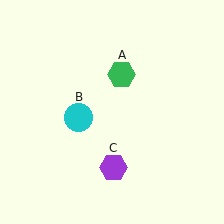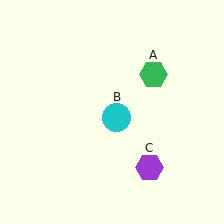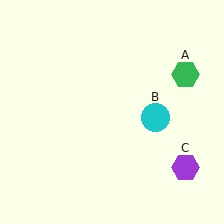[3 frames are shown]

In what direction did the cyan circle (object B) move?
The cyan circle (object B) moved right.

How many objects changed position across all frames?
3 objects changed position: green hexagon (object A), cyan circle (object B), purple hexagon (object C).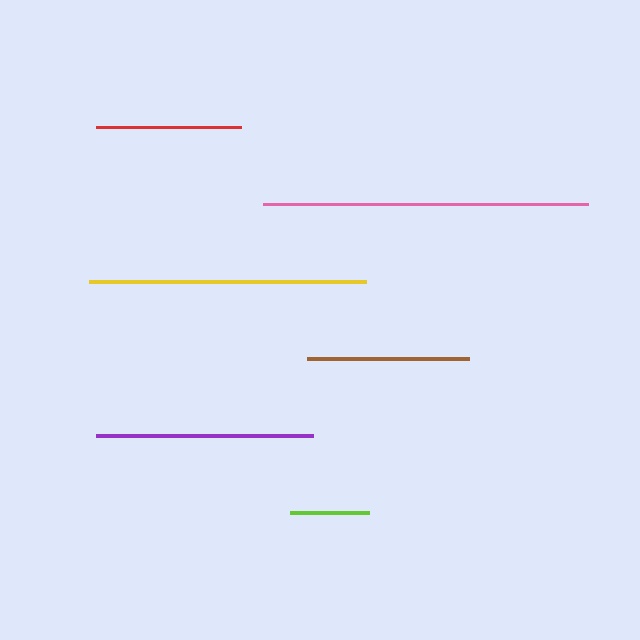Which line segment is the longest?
The pink line is the longest at approximately 325 pixels.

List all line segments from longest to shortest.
From longest to shortest: pink, yellow, purple, brown, red, lime.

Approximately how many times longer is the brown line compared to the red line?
The brown line is approximately 1.1 times the length of the red line.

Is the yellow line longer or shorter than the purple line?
The yellow line is longer than the purple line.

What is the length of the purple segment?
The purple segment is approximately 217 pixels long.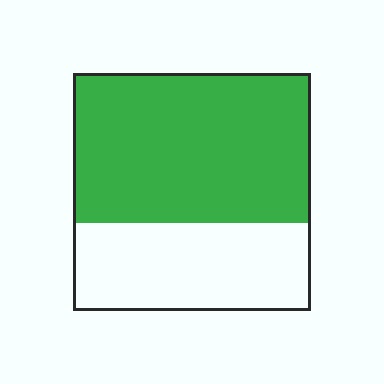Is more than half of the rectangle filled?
Yes.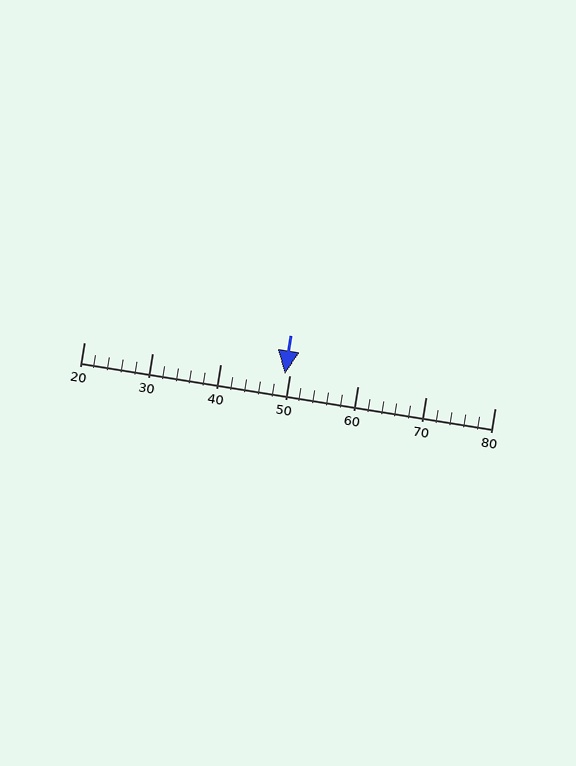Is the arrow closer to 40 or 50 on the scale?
The arrow is closer to 50.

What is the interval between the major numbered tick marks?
The major tick marks are spaced 10 units apart.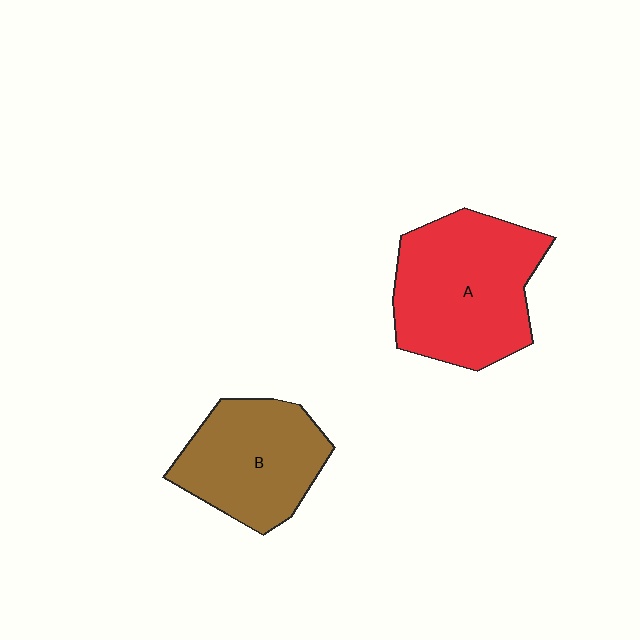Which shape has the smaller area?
Shape B (brown).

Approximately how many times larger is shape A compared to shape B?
Approximately 1.3 times.